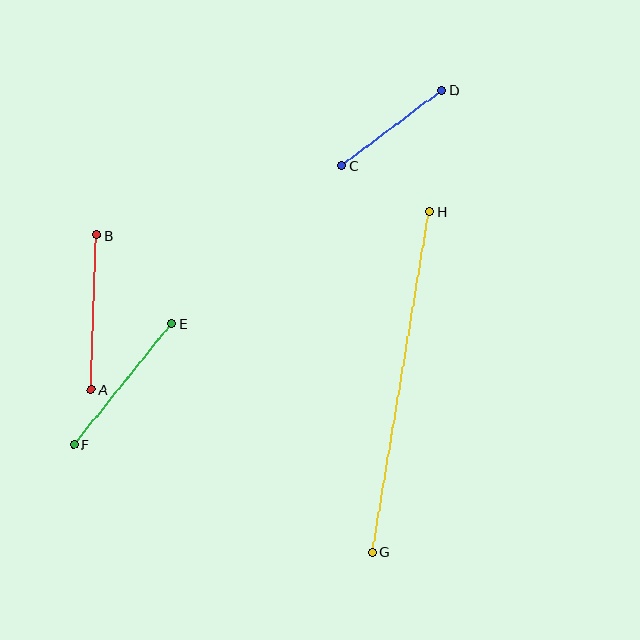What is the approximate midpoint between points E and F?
The midpoint is at approximately (123, 384) pixels.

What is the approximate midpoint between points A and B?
The midpoint is at approximately (94, 312) pixels.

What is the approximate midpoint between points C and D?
The midpoint is at approximately (392, 128) pixels.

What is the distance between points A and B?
The distance is approximately 155 pixels.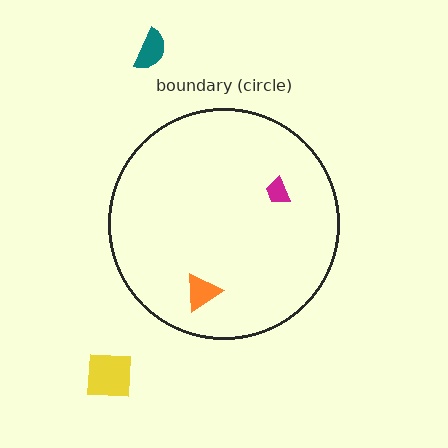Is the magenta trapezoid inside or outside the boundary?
Inside.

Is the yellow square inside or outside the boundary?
Outside.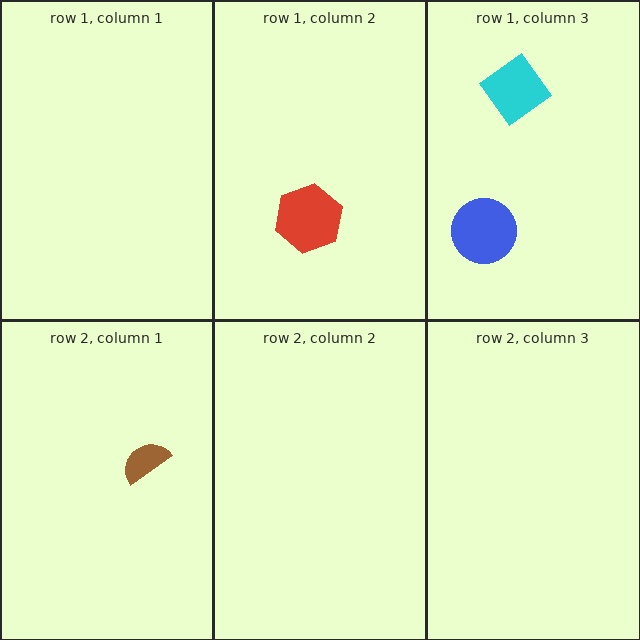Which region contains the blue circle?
The row 1, column 3 region.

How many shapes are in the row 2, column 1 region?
1.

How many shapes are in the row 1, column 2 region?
1.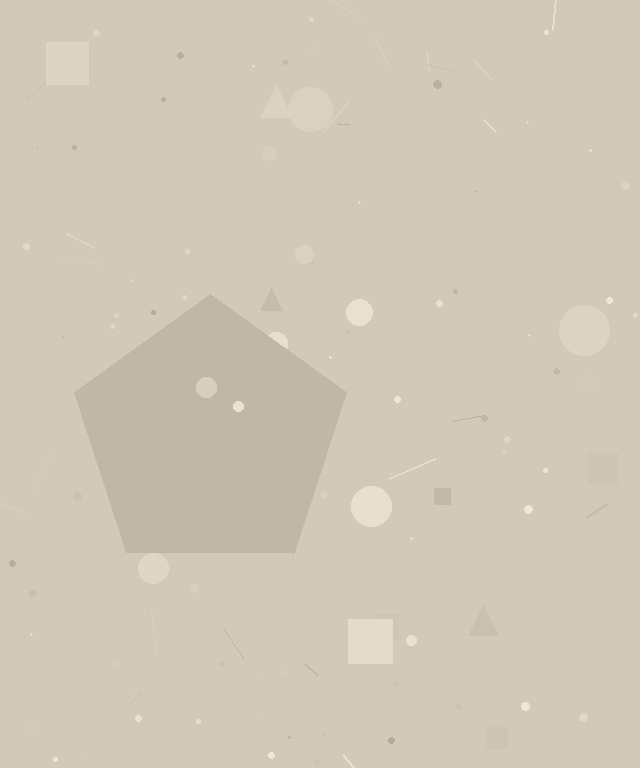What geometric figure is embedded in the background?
A pentagon is embedded in the background.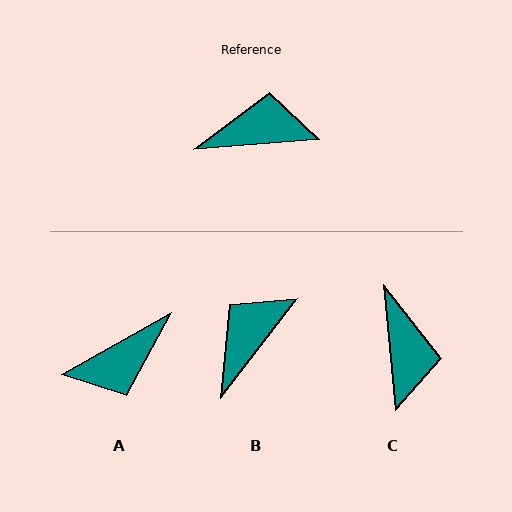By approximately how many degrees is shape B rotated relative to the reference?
Approximately 48 degrees counter-clockwise.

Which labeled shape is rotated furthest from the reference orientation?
A, about 155 degrees away.